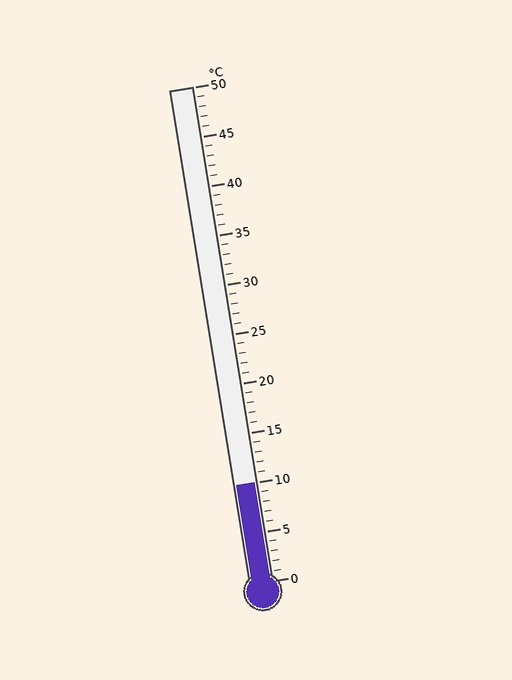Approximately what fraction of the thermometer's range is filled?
The thermometer is filled to approximately 20% of its range.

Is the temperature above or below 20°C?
The temperature is below 20°C.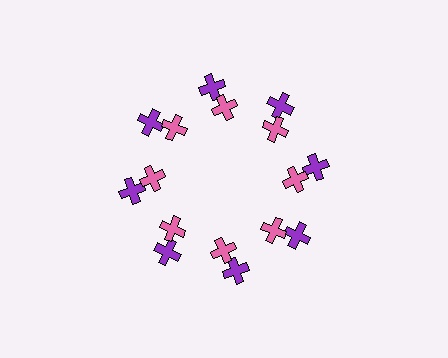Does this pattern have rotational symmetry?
Yes, this pattern has 8-fold rotational symmetry. It looks the same after rotating 45 degrees around the center.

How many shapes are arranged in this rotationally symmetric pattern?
There are 16 shapes, arranged in 8 groups of 2.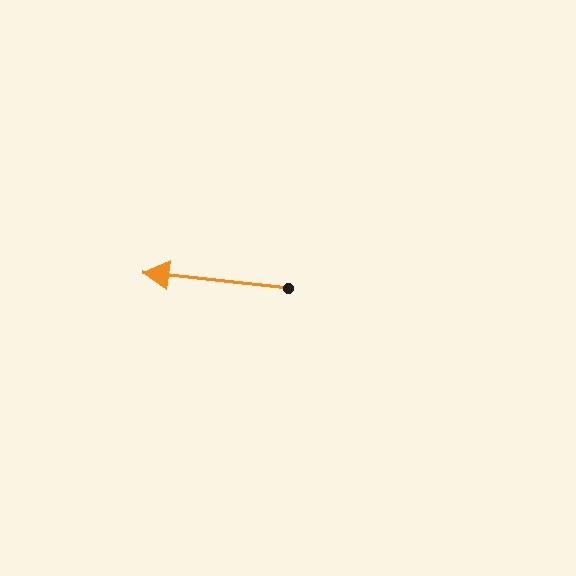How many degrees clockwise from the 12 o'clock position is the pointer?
Approximately 276 degrees.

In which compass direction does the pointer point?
West.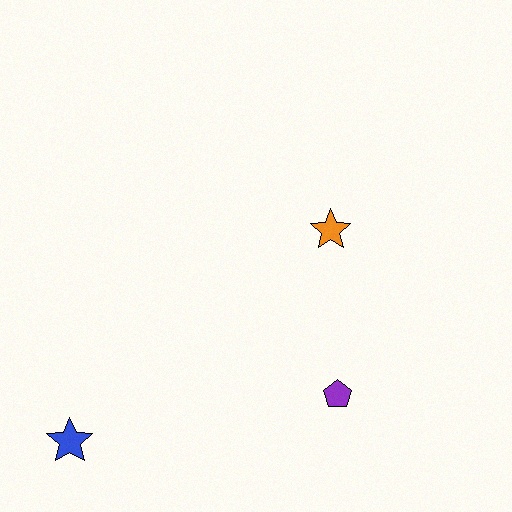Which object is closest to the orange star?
The purple pentagon is closest to the orange star.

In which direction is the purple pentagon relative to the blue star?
The purple pentagon is to the right of the blue star.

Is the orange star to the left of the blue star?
No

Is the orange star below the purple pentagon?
No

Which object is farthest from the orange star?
The blue star is farthest from the orange star.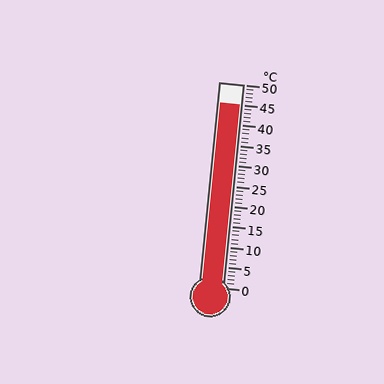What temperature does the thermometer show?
The thermometer shows approximately 45°C.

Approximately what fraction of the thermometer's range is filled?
The thermometer is filled to approximately 90% of its range.